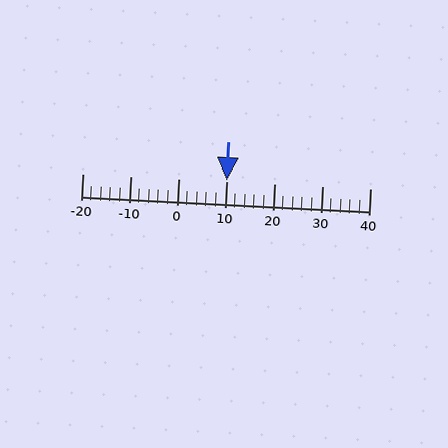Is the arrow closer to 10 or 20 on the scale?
The arrow is closer to 10.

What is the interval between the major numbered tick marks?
The major tick marks are spaced 10 units apart.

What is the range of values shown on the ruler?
The ruler shows values from -20 to 40.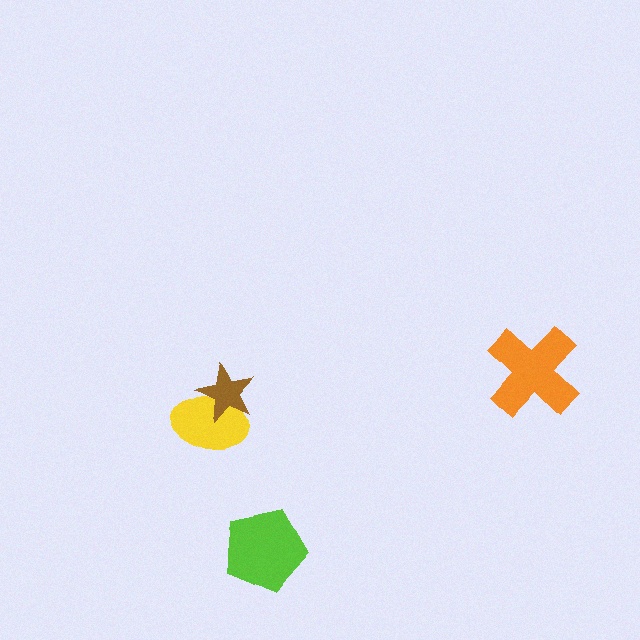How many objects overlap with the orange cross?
0 objects overlap with the orange cross.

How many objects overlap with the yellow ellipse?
1 object overlaps with the yellow ellipse.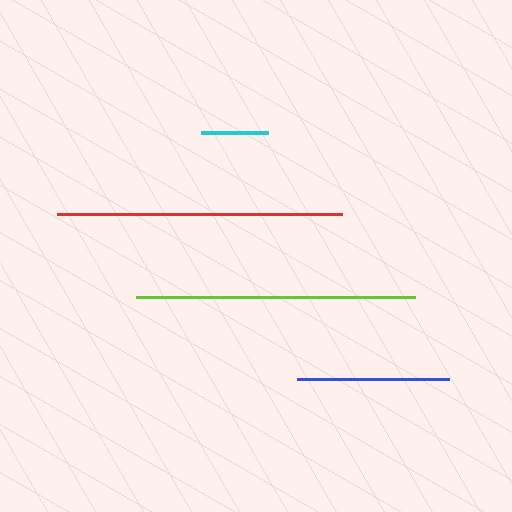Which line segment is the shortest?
The cyan line is the shortest at approximately 67 pixels.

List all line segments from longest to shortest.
From longest to shortest: red, lime, blue, cyan.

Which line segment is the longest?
The red line is the longest at approximately 285 pixels.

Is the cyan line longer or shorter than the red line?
The red line is longer than the cyan line.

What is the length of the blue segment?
The blue segment is approximately 152 pixels long.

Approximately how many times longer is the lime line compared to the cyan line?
The lime line is approximately 4.2 times the length of the cyan line.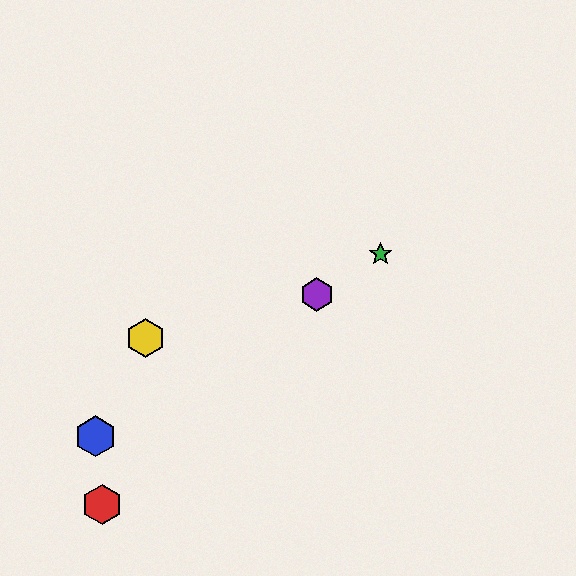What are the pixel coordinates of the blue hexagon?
The blue hexagon is at (96, 436).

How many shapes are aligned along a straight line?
3 shapes (the blue hexagon, the green star, the purple hexagon) are aligned along a straight line.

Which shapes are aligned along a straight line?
The blue hexagon, the green star, the purple hexagon are aligned along a straight line.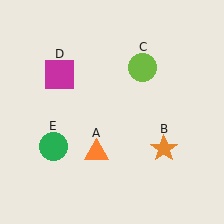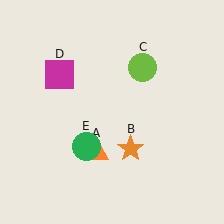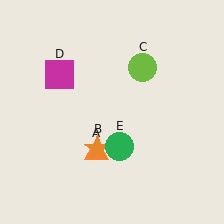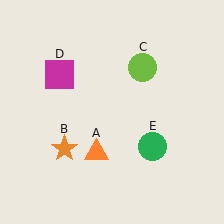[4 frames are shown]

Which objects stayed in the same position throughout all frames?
Orange triangle (object A) and lime circle (object C) and magenta square (object D) remained stationary.